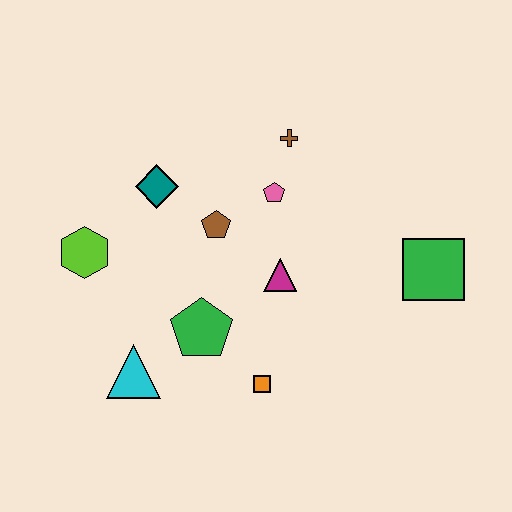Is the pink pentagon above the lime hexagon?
Yes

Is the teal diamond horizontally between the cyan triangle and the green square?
Yes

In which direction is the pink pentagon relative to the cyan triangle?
The pink pentagon is above the cyan triangle.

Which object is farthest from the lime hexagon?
The green square is farthest from the lime hexagon.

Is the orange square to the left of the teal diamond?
No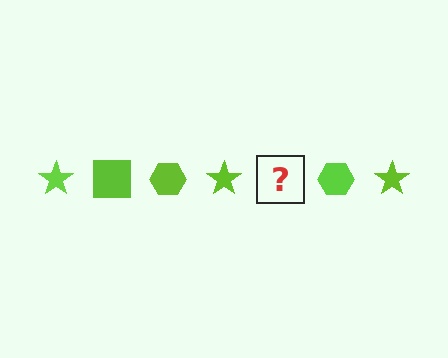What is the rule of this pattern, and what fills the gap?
The rule is that the pattern cycles through star, square, hexagon shapes in lime. The gap should be filled with a lime square.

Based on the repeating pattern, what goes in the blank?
The blank should be a lime square.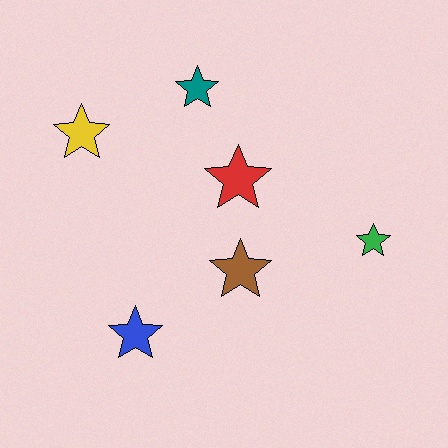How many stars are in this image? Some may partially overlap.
There are 6 stars.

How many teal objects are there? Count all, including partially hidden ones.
There is 1 teal object.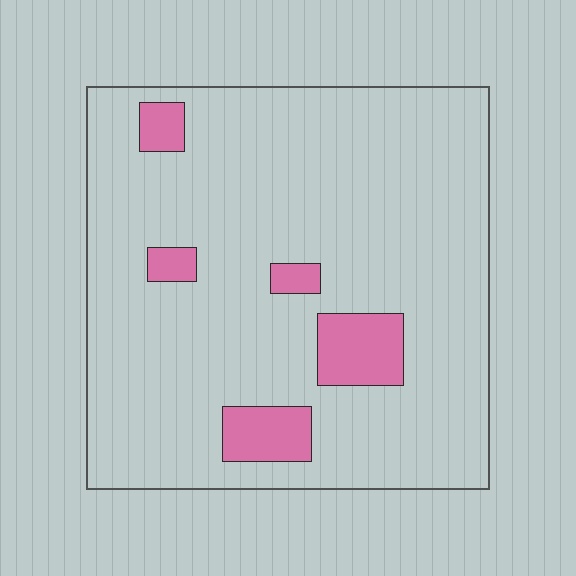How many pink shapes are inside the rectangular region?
5.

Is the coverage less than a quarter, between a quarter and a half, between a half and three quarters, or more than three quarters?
Less than a quarter.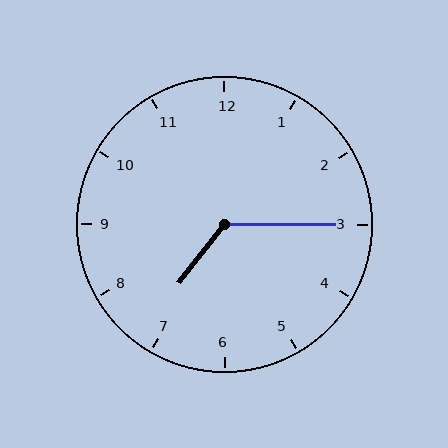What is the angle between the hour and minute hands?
Approximately 128 degrees.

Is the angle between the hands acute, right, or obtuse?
It is obtuse.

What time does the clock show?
7:15.